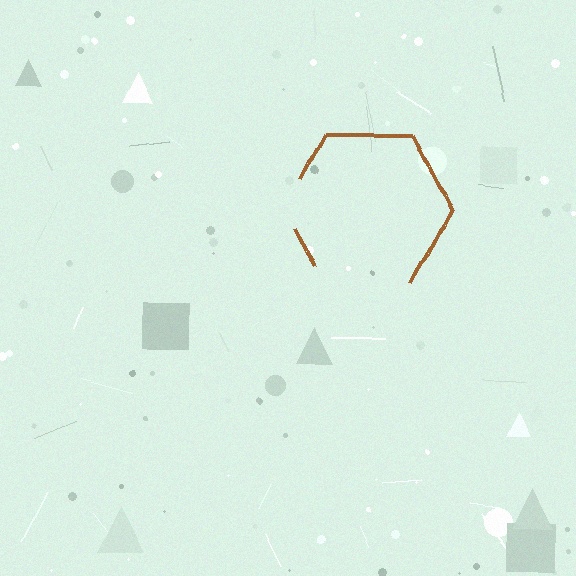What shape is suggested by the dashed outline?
The dashed outline suggests a hexagon.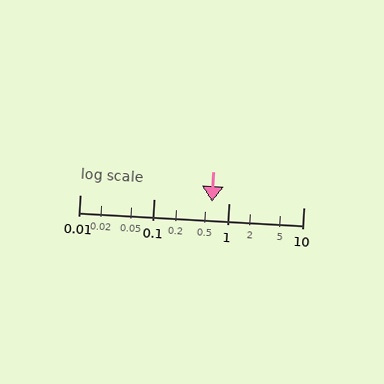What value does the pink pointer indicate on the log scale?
The pointer indicates approximately 0.6.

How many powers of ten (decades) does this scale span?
The scale spans 3 decades, from 0.01 to 10.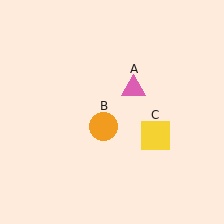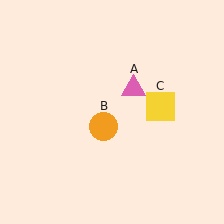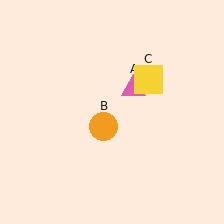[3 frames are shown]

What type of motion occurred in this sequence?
The yellow square (object C) rotated counterclockwise around the center of the scene.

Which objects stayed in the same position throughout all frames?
Pink triangle (object A) and orange circle (object B) remained stationary.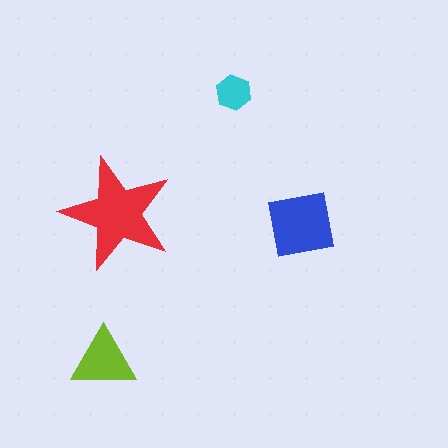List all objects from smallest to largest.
The cyan hexagon, the lime triangle, the blue square, the red star.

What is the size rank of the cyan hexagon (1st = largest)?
4th.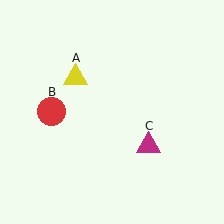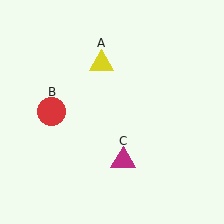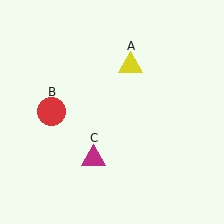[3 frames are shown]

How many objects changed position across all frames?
2 objects changed position: yellow triangle (object A), magenta triangle (object C).